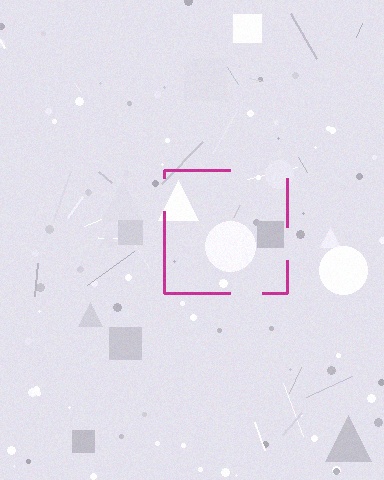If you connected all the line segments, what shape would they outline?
They would outline a square.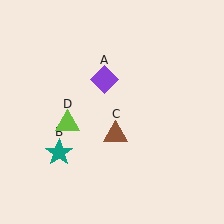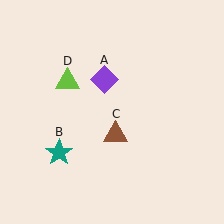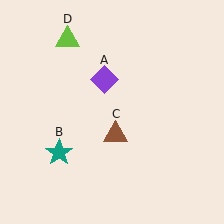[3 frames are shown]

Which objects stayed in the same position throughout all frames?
Purple diamond (object A) and teal star (object B) and brown triangle (object C) remained stationary.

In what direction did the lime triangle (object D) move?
The lime triangle (object D) moved up.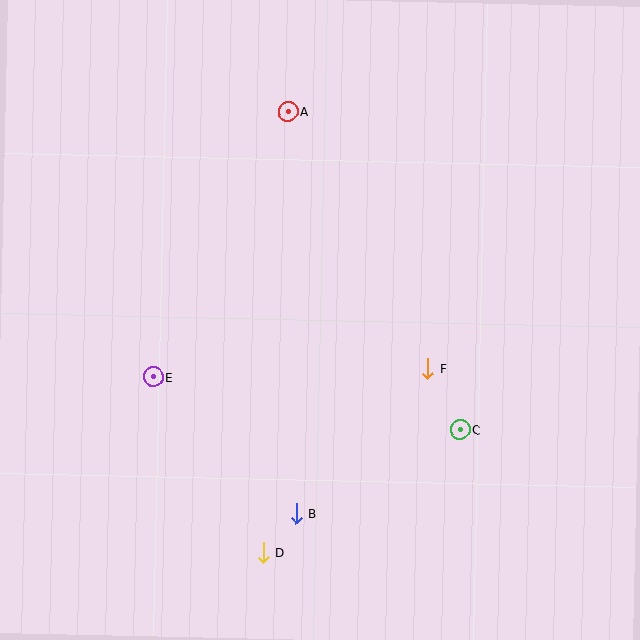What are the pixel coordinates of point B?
Point B is at (296, 513).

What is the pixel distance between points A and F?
The distance between A and F is 293 pixels.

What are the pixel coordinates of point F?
Point F is at (428, 369).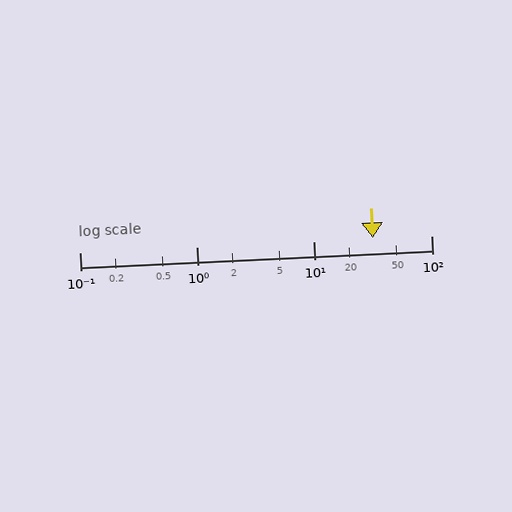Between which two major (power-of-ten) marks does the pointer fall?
The pointer is between 10 and 100.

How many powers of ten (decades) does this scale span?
The scale spans 3 decades, from 0.1 to 100.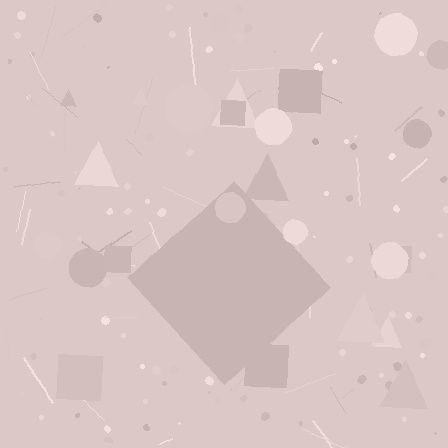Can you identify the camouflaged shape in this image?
The camouflaged shape is a diamond.